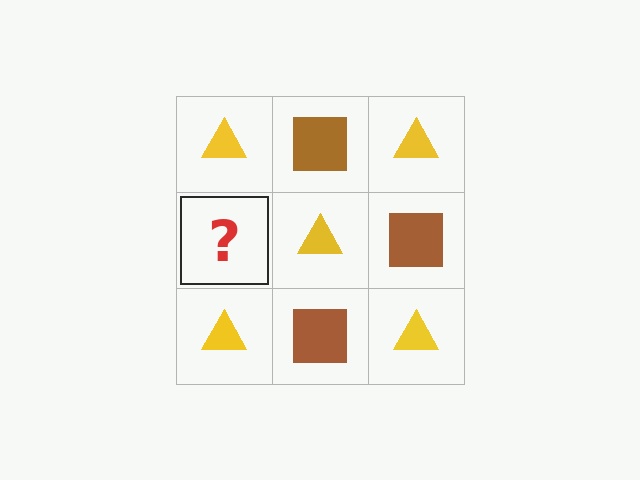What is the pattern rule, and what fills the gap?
The rule is that it alternates yellow triangle and brown square in a checkerboard pattern. The gap should be filled with a brown square.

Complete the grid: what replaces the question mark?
The question mark should be replaced with a brown square.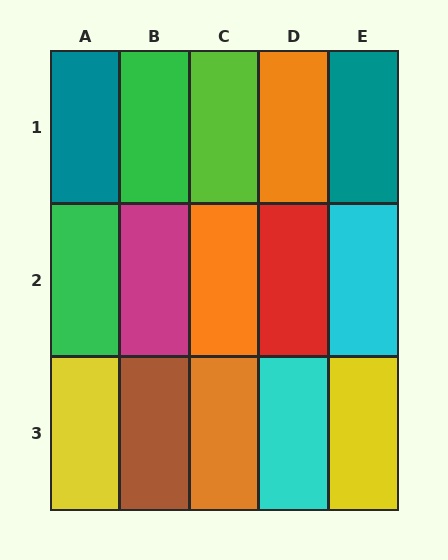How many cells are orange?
3 cells are orange.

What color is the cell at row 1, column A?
Teal.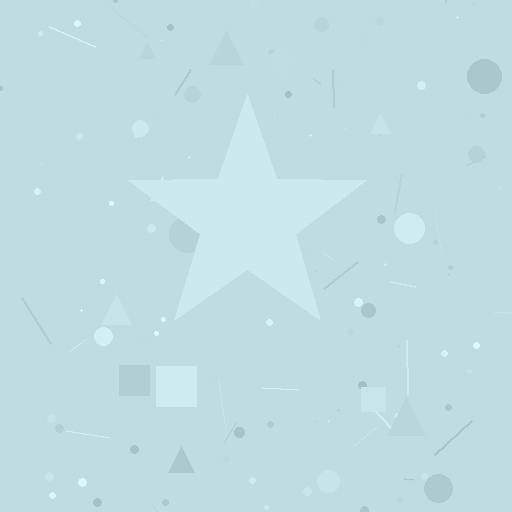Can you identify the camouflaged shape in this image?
The camouflaged shape is a star.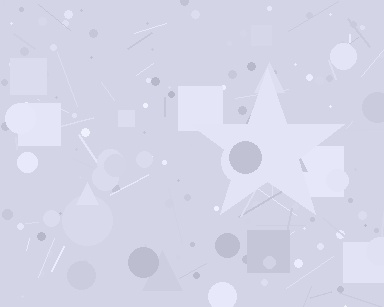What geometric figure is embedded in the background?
A star is embedded in the background.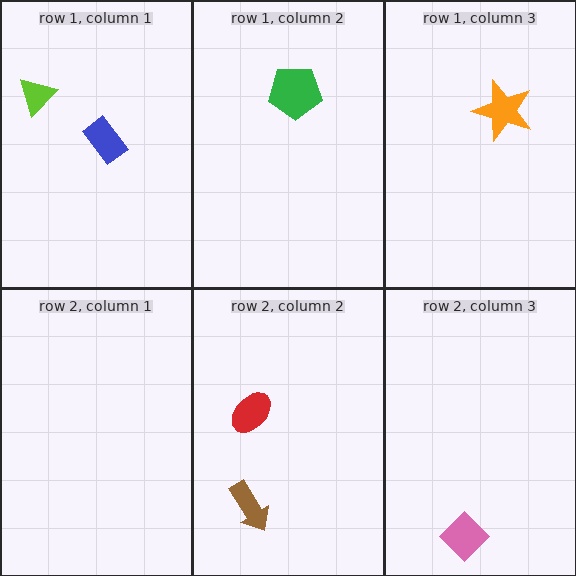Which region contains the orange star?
The row 1, column 3 region.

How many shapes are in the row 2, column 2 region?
2.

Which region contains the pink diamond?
The row 2, column 3 region.